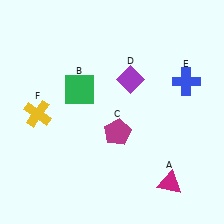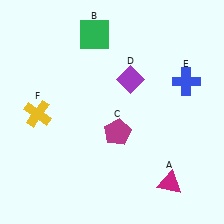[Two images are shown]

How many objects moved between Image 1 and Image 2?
1 object moved between the two images.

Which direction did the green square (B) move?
The green square (B) moved up.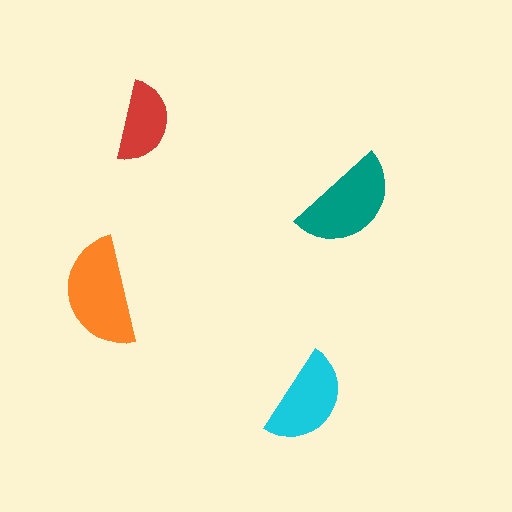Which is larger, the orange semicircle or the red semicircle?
The orange one.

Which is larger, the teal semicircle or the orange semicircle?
The orange one.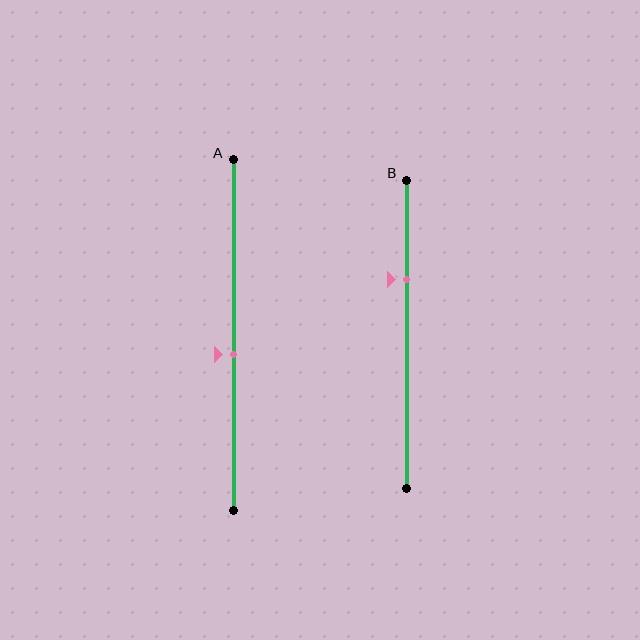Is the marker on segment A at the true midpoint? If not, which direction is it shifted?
No, the marker on segment A is shifted downward by about 6% of the segment length.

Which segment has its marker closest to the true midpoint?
Segment A has its marker closest to the true midpoint.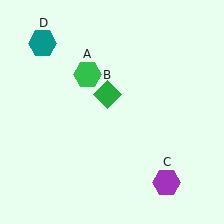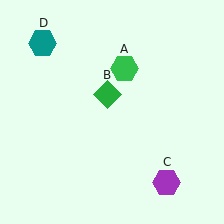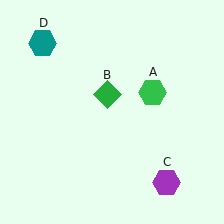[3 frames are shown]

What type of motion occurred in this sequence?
The green hexagon (object A) rotated clockwise around the center of the scene.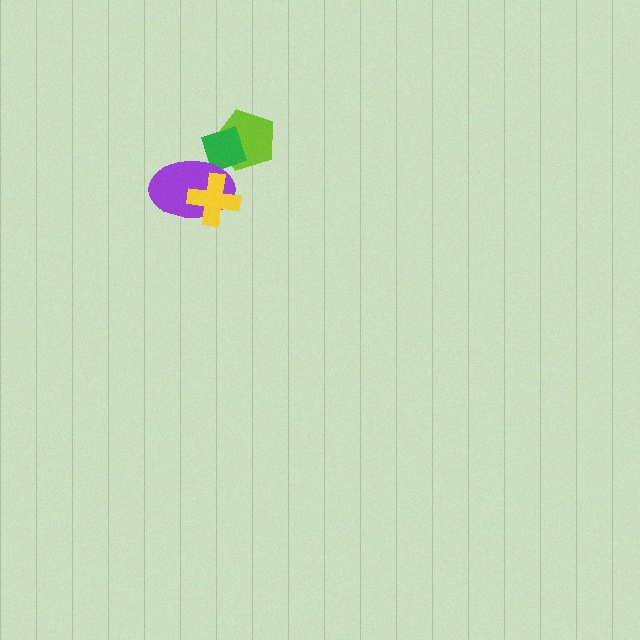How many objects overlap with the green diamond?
2 objects overlap with the green diamond.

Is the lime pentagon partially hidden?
Yes, it is partially covered by another shape.